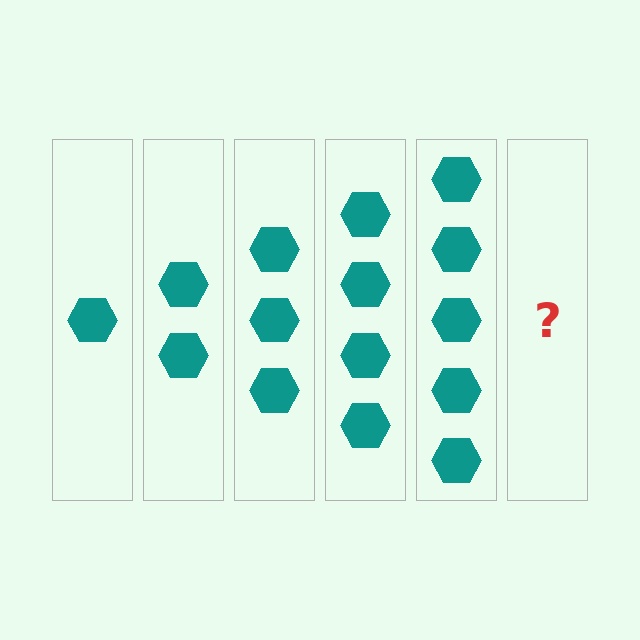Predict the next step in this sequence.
The next step is 6 hexagons.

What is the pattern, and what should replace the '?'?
The pattern is that each step adds one more hexagon. The '?' should be 6 hexagons.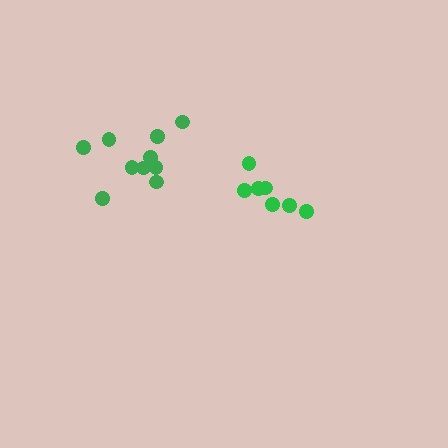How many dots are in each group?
Group 1: 7 dots, Group 2: 10 dots (17 total).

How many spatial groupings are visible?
There are 2 spatial groupings.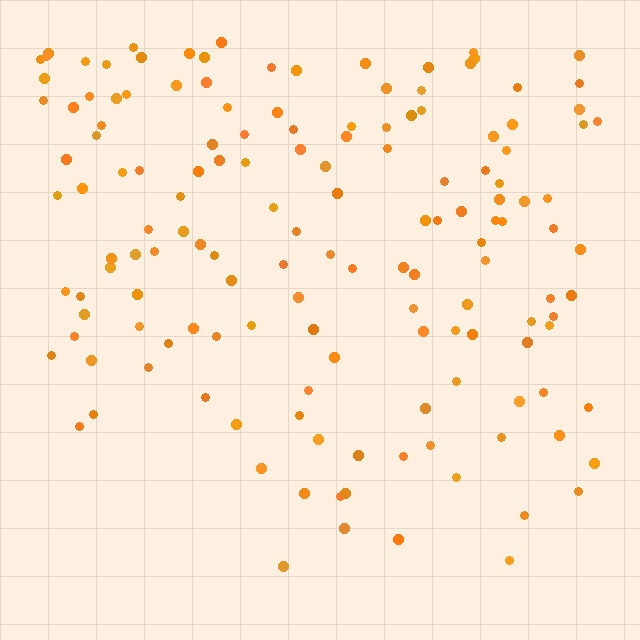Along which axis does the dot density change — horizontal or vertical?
Vertical.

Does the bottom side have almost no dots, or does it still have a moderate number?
Still a moderate number, just noticeably fewer than the top.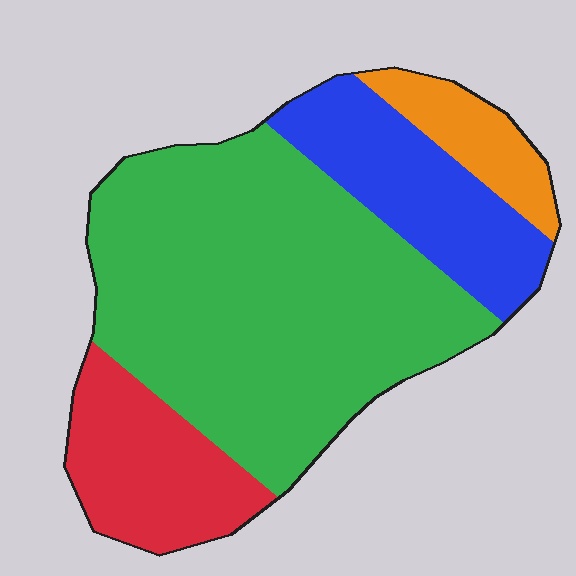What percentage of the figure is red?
Red takes up less than a quarter of the figure.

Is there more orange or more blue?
Blue.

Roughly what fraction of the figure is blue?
Blue covers about 20% of the figure.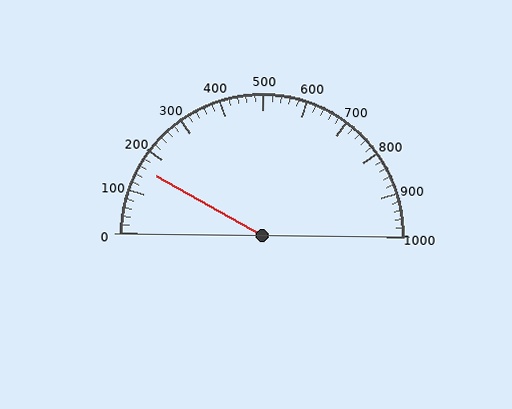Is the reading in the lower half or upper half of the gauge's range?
The reading is in the lower half of the range (0 to 1000).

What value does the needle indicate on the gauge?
The needle indicates approximately 160.